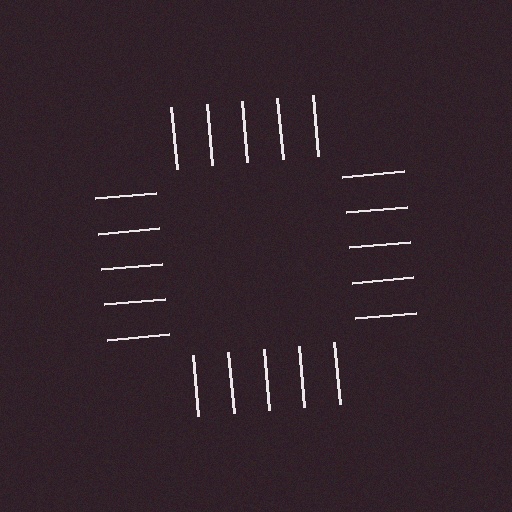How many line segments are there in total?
20 — 5 along each of the 4 edges.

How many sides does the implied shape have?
4 sides — the line-ends trace a square.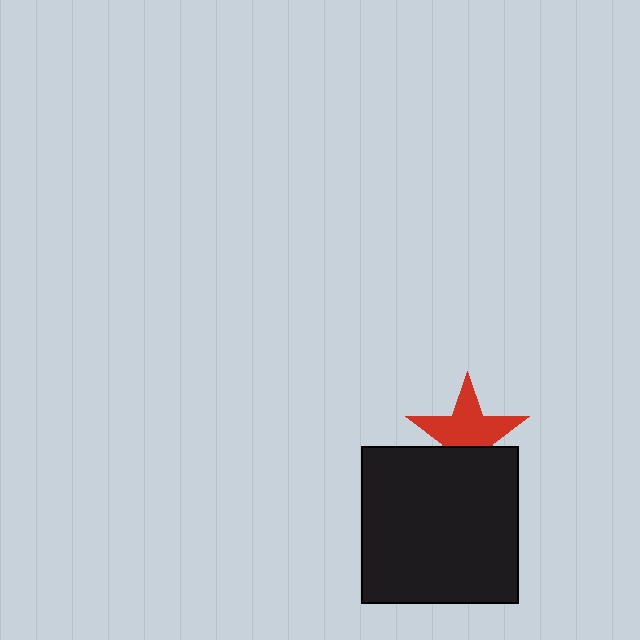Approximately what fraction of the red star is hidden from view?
Roughly 35% of the red star is hidden behind the black square.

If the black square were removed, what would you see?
You would see the complete red star.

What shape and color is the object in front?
The object in front is a black square.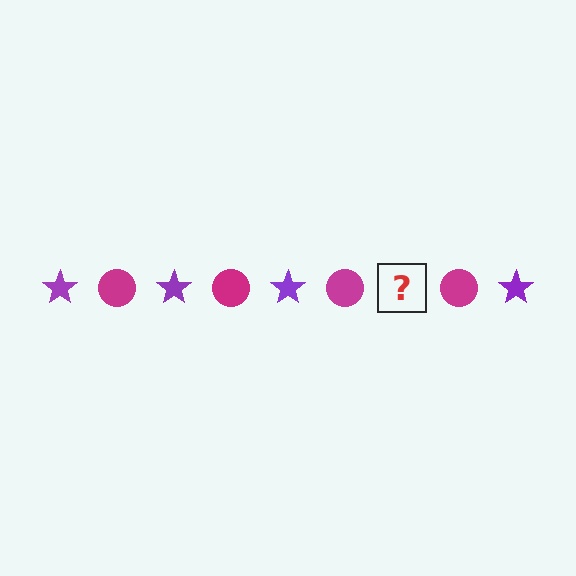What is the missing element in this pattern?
The missing element is a purple star.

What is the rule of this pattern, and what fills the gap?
The rule is that the pattern alternates between purple star and magenta circle. The gap should be filled with a purple star.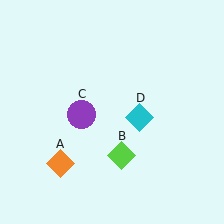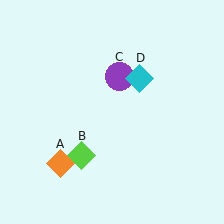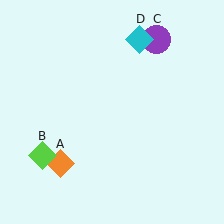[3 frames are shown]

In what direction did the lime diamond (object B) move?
The lime diamond (object B) moved left.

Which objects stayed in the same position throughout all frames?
Orange diamond (object A) remained stationary.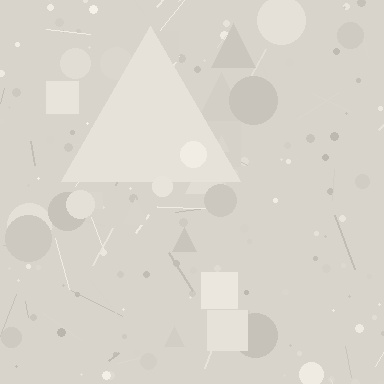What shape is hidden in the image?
A triangle is hidden in the image.